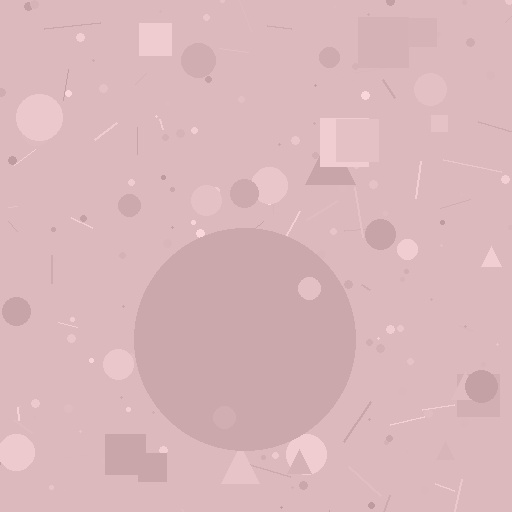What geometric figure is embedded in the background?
A circle is embedded in the background.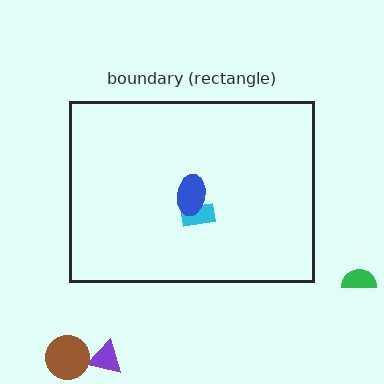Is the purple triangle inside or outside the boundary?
Outside.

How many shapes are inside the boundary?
2 inside, 3 outside.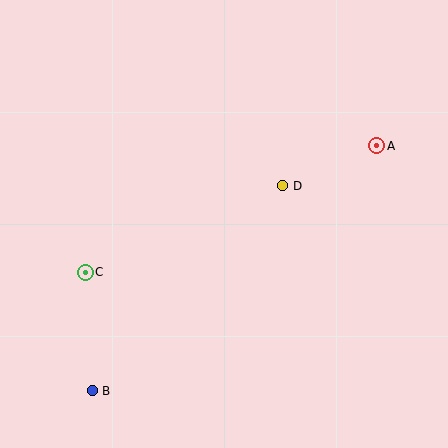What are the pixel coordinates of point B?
Point B is at (92, 391).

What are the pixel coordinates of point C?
Point C is at (85, 272).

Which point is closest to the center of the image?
Point D at (282, 186) is closest to the center.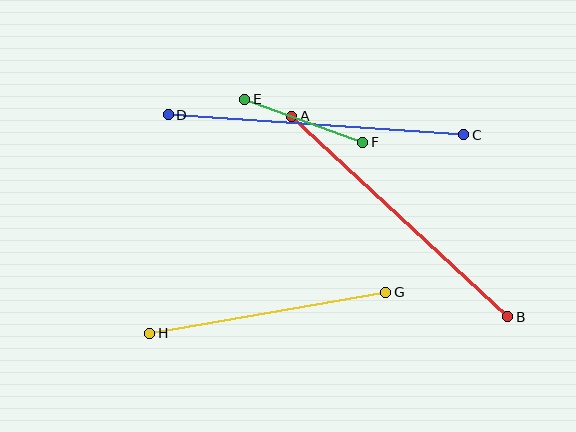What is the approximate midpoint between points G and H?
The midpoint is at approximately (268, 313) pixels.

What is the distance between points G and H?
The distance is approximately 240 pixels.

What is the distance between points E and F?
The distance is approximately 126 pixels.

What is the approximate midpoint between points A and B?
The midpoint is at approximately (400, 217) pixels.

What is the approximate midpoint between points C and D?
The midpoint is at approximately (316, 125) pixels.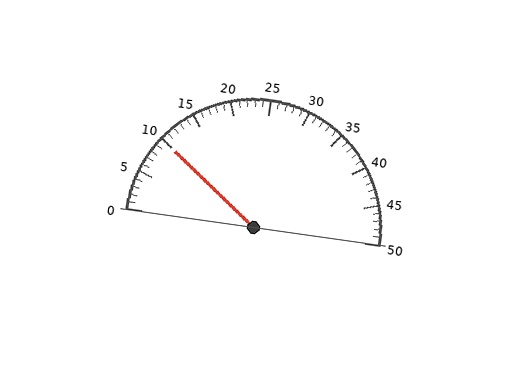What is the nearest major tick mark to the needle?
The nearest major tick mark is 10.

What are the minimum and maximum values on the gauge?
The gauge ranges from 0 to 50.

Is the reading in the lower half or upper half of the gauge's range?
The reading is in the lower half of the range (0 to 50).